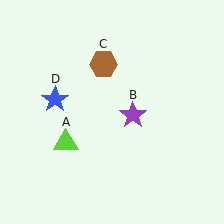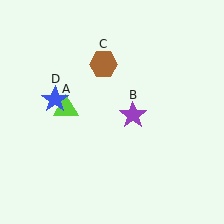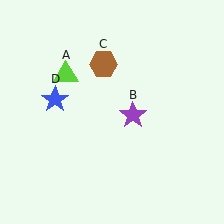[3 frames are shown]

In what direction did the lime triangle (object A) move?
The lime triangle (object A) moved up.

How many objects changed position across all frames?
1 object changed position: lime triangle (object A).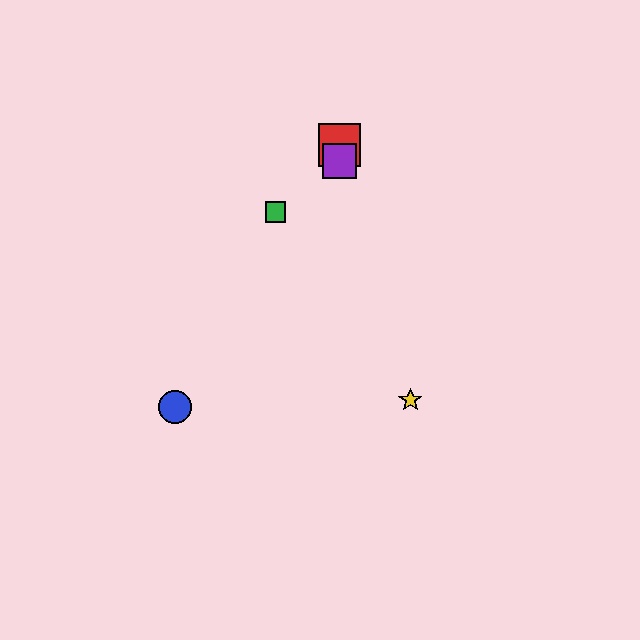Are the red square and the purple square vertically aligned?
Yes, both are at x≈340.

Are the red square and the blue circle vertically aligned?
No, the red square is at x≈340 and the blue circle is at x≈175.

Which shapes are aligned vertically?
The red square, the purple square are aligned vertically.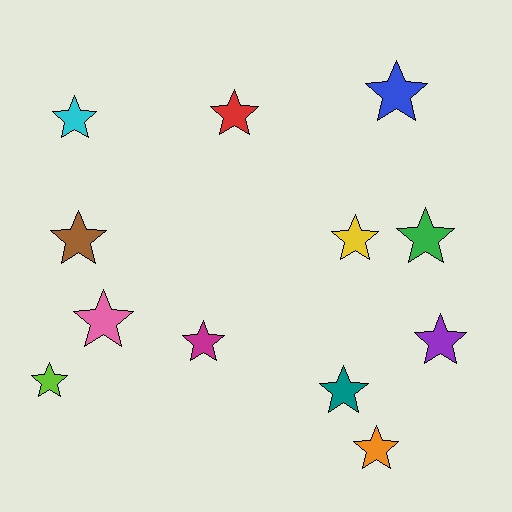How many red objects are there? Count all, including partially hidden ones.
There is 1 red object.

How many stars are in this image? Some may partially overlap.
There are 12 stars.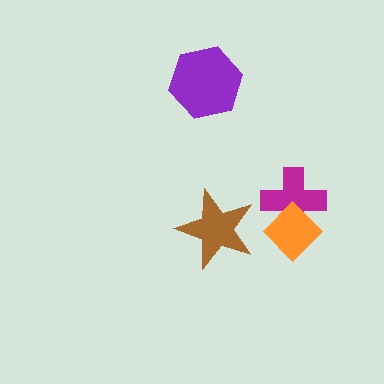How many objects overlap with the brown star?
0 objects overlap with the brown star.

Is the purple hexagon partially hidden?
No, no other shape covers it.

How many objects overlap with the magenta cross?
1 object overlaps with the magenta cross.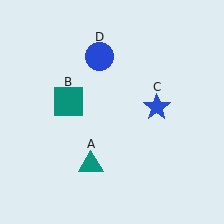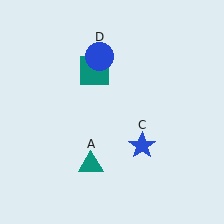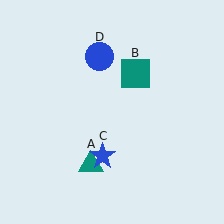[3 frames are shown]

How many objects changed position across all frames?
2 objects changed position: teal square (object B), blue star (object C).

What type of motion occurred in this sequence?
The teal square (object B), blue star (object C) rotated clockwise around the center of the scene.